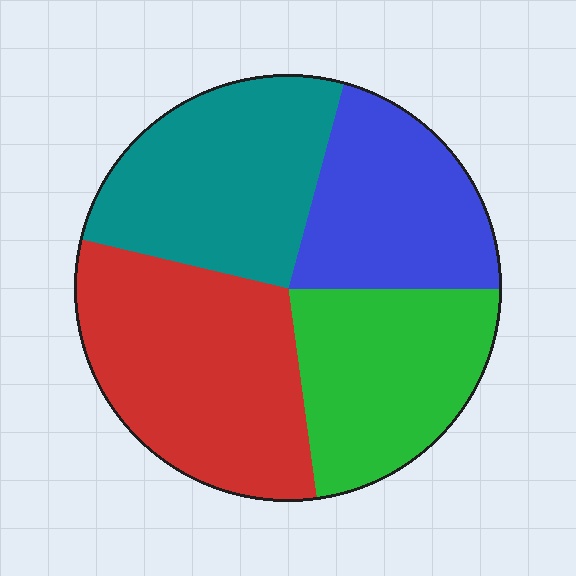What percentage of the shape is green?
Green takes up about one quarter (1/4) of the shape.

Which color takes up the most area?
Red, at roughly 30%.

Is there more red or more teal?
Red.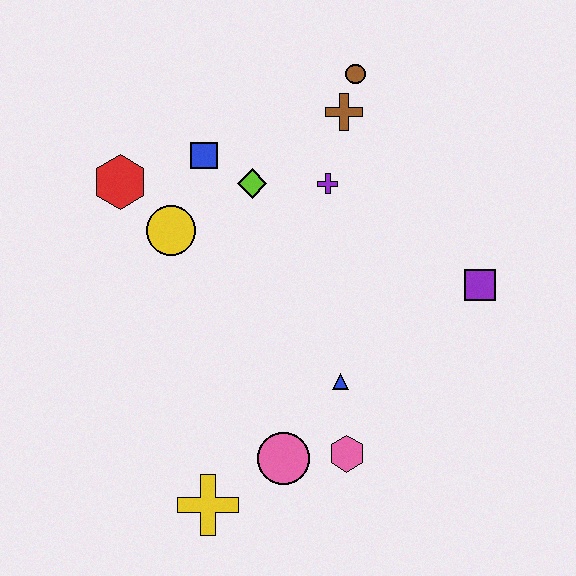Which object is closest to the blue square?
The lime diamond is closest to the blue square.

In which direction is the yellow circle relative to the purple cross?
The yellow circle is to the left of the purple cross.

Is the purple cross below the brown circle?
Yes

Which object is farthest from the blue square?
The yellow cross is farthest from the blue square.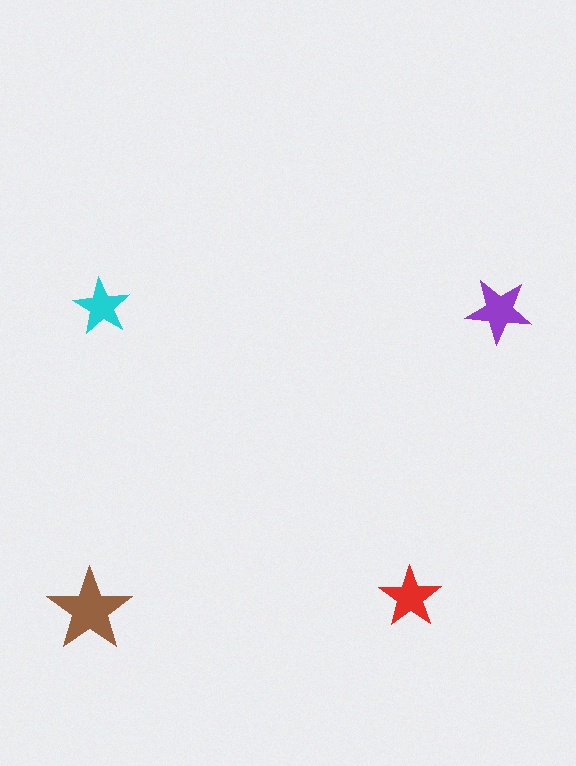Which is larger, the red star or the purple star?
The purple one.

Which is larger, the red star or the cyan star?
The red one.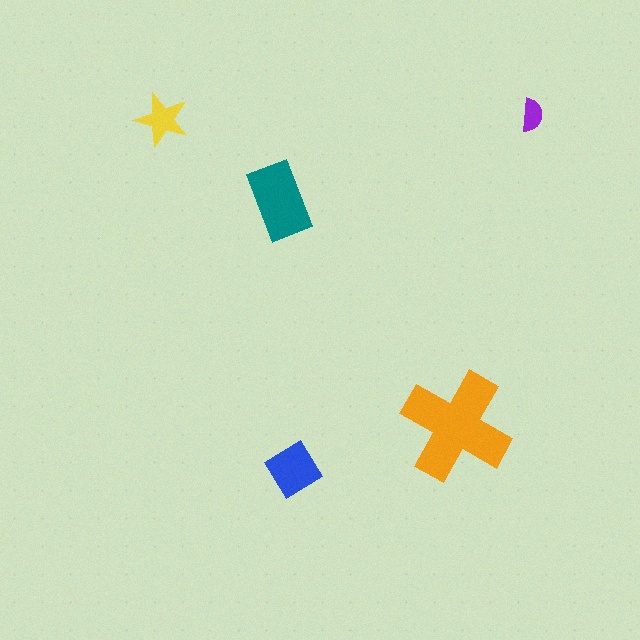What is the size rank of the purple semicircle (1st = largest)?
5th.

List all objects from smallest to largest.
The purple semicircle, the yellow star, the blue diamond, the teal rectangle, the orange cross.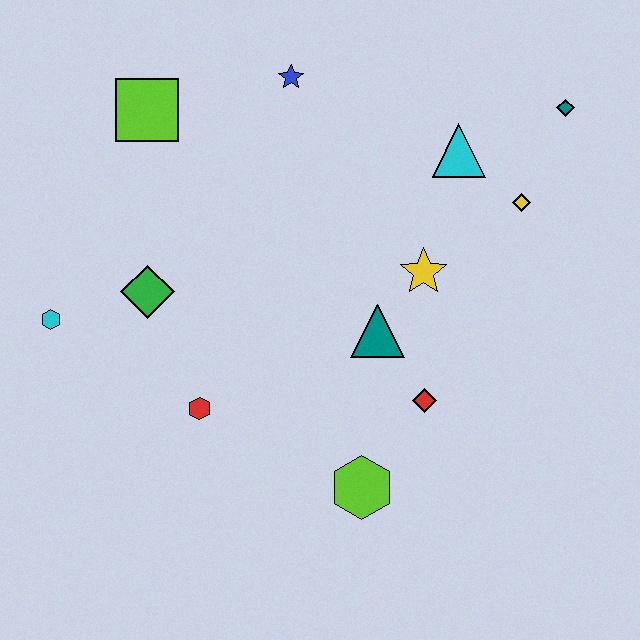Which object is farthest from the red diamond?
The lime square is farthest from the red diamond.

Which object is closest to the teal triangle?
The yellow star is closest to the teal triangle.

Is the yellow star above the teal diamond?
No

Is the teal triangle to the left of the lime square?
No